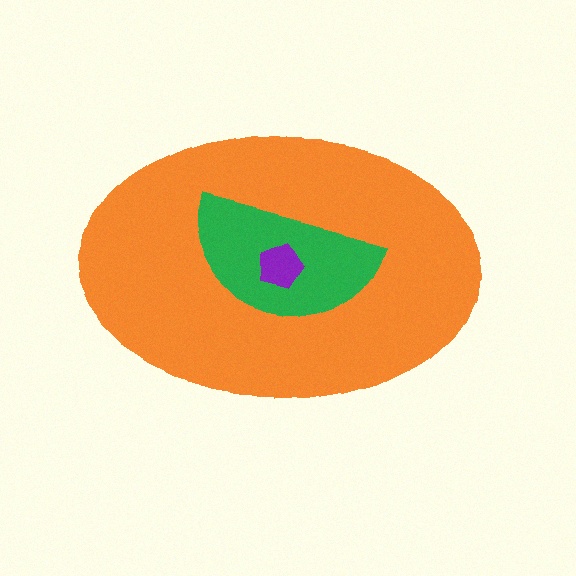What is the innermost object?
The purple pentagon.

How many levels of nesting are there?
3.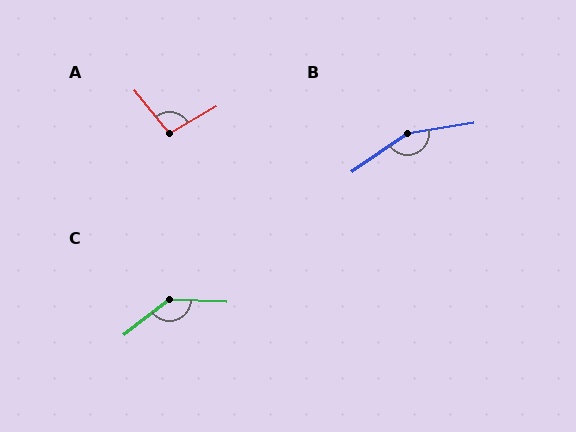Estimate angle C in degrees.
Approximately 140 degrees.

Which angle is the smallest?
A, at approximately 98 degrees.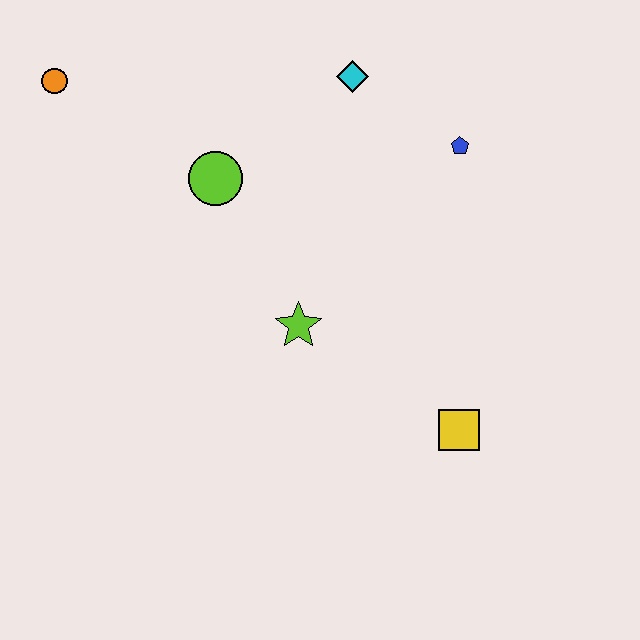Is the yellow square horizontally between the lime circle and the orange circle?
No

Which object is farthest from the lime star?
The orange circle is farthest from the lime star.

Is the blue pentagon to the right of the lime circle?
Yes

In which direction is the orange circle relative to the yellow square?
The orange circle is to the left of the yellow square.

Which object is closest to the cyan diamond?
The blue pentagon is closest to the cyan diamond.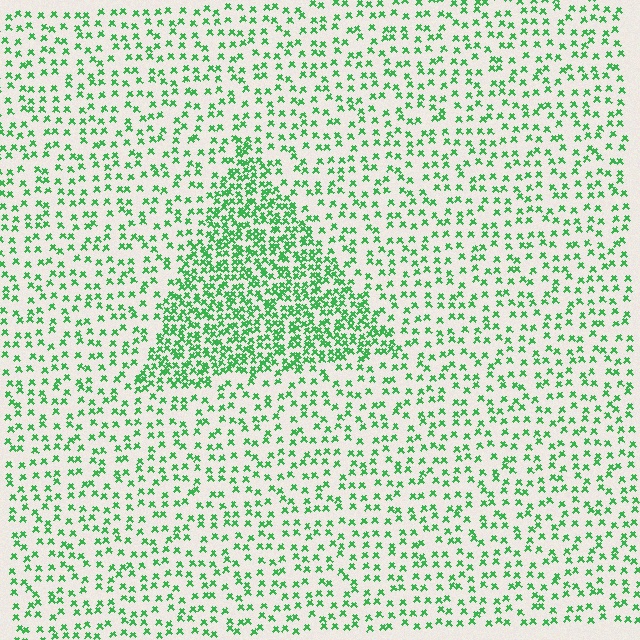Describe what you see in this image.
The image contains small green elements arranged at two different densities. A triangle-shaped region is visible where the elements are more densely packed than the surrounding area.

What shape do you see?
I see a triangle.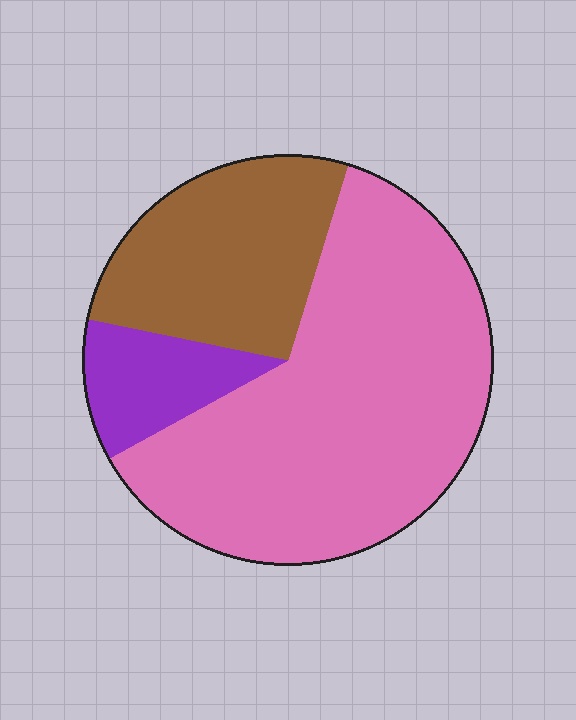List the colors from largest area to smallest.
From largest to smallest: pink, brown, purple.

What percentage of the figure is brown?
Brown covers 27% of the figure.